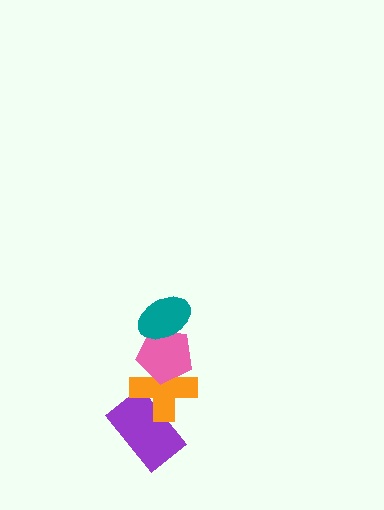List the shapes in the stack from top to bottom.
From top to bottom: the teal ellipse, the pink pentagon, the orange cross, the purple rectangle.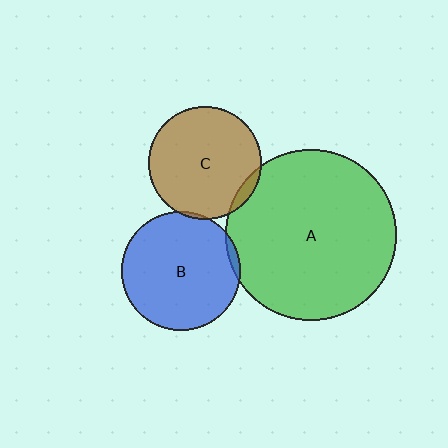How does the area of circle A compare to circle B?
Approximately 2.1 times.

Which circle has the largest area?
Circle A (green).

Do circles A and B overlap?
Yes.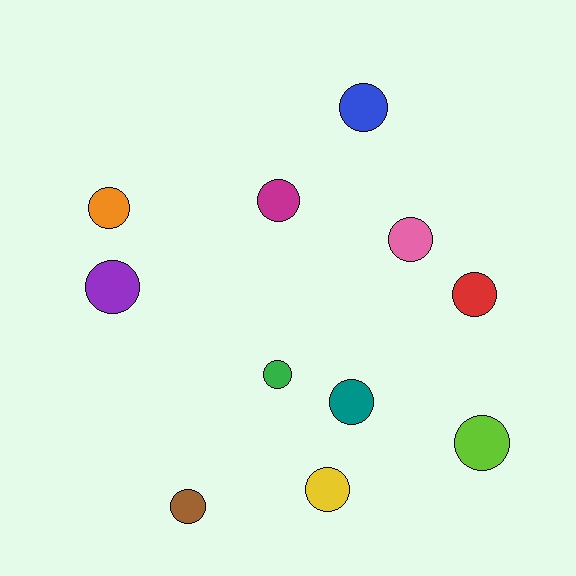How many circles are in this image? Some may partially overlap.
There are 11 circles.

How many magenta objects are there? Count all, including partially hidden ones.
There is 1 magenta object.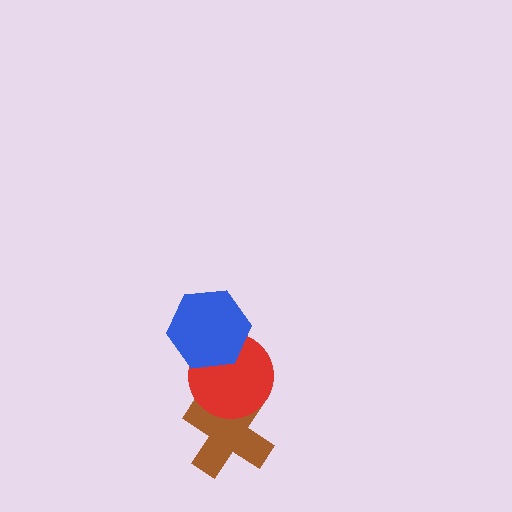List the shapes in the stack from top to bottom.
From top to bottom: the blue hexagon, the red circle, the brown cross.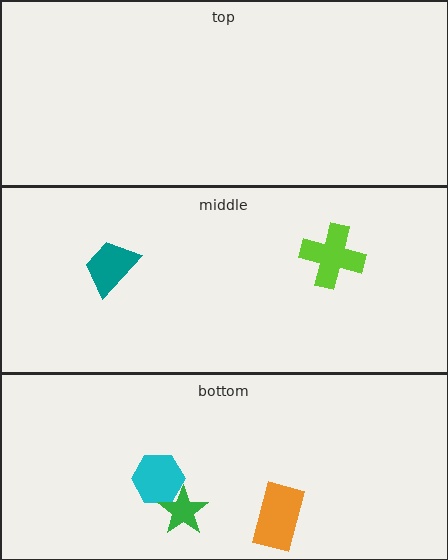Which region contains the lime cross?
The middle region.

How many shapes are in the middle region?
2.